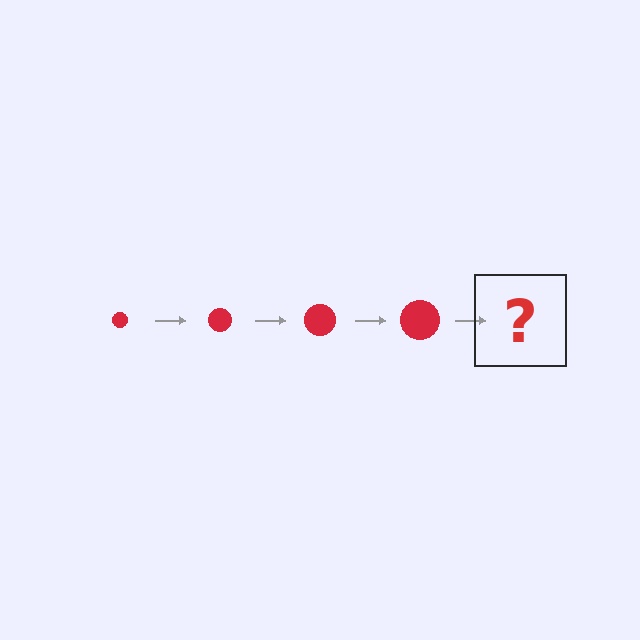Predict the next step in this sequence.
The next step is a red circle, larger than the previous one.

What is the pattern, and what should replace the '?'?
The pattern is that the circle gets progressively larger each step. The '?' should be a red circle, larger than the previous one.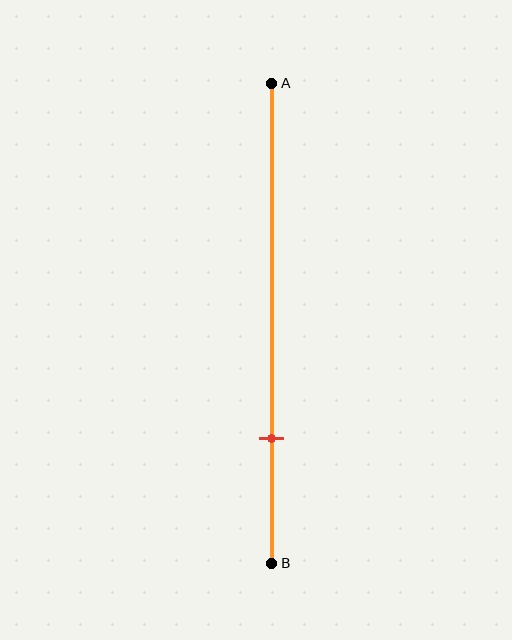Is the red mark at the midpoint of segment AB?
No, the mark is at about 75% from A, not at the 50% midpoint.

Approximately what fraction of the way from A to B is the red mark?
The red mark is approximately 75% of the way from A to B.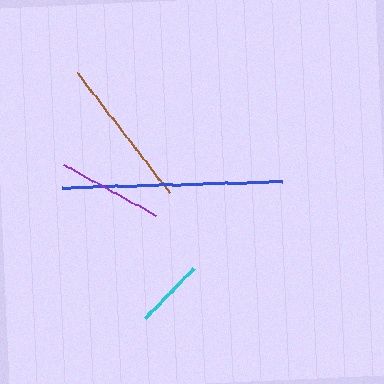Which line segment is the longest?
The blue line is the longest at approximately 221 pixels.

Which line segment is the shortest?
The cyan line is the shortest at approximately 69 pixels.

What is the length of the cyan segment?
The cyan segment is approximately 69 pixels long.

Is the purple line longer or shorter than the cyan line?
The purple line is longer than the cyan line.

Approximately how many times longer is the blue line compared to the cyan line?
The blue line is approximately 3.2 times the length of the cyan line.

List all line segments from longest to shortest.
From longest to shortest: blue, brown, purple, cyan.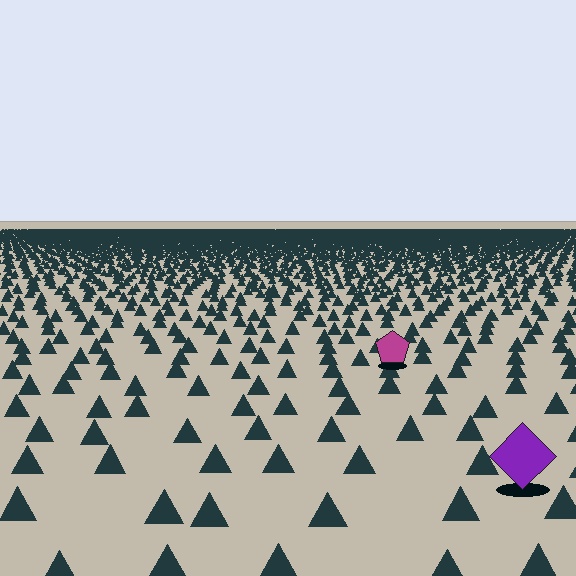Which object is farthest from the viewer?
The magenta pentagon is farthest from the viewer. It appears smaller and the ground texture around it is denser.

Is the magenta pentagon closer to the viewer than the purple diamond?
No. The purple diamond is closer — you can tell from the texture gradient: the ground texture is coarser near it.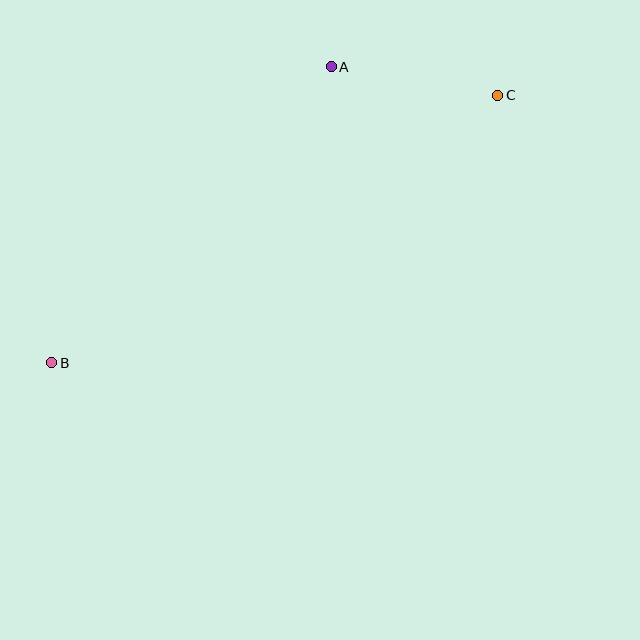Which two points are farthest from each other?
Points B and C are farthest from each other.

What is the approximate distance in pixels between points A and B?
The distance between A and B is approximately 407 pixels.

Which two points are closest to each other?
Points A and C are closest to each other.